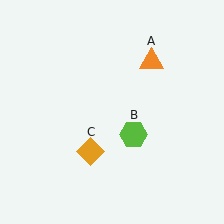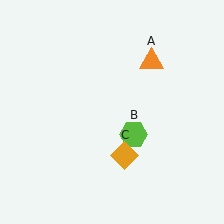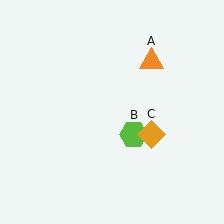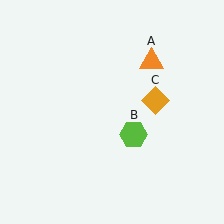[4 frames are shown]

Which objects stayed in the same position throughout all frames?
Orange triangle (object A) and lime hexagon (object B) remained stationary.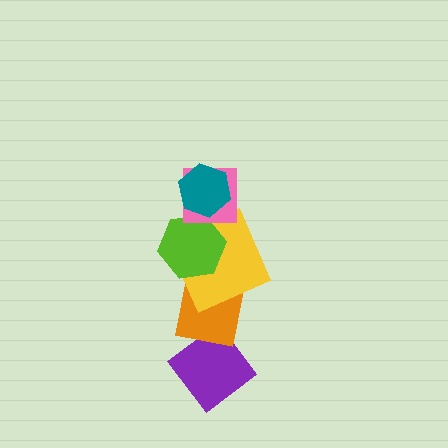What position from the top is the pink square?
The pink square is 2nd from the top.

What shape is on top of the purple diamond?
The orange square is on top of the purple diamond.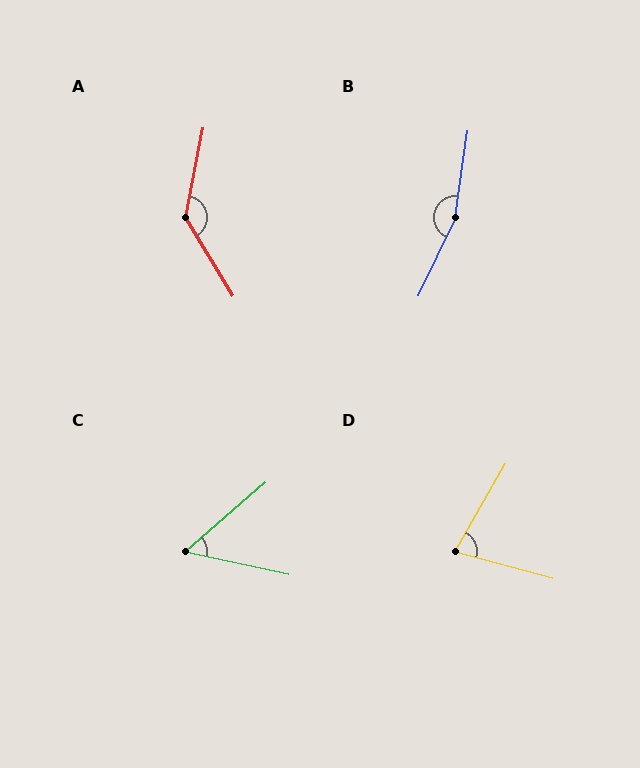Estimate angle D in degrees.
Approximately 75 degrees.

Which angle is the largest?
B, at approximately 163 degrees.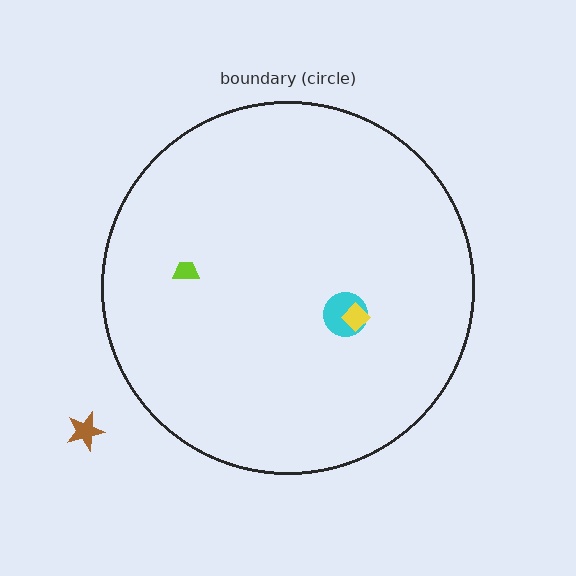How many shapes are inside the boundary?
3 inside, 1 outside.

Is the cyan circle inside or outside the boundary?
Inside.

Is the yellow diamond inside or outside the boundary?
Inside.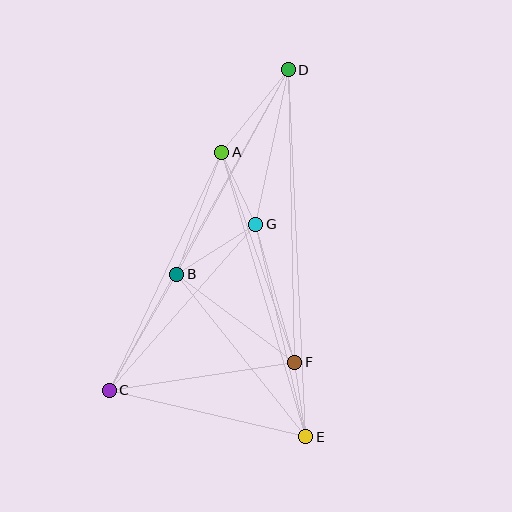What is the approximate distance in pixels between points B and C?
The distance between B and C is approximately 134 pixels.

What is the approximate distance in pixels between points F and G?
The distance between F and G is approximately 143 pixels.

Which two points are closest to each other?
Points E and F are closest to each other.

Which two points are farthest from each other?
Points D and E are farthest from each other.